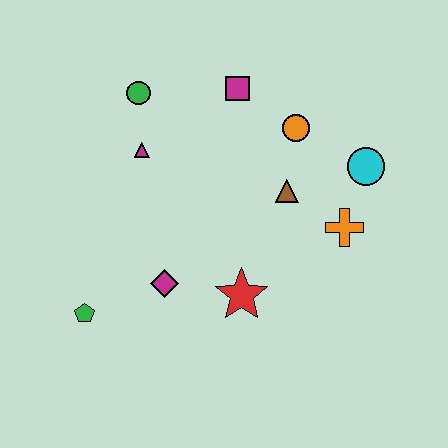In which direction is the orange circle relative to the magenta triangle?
The orange circle is to the right of the magenta triangle.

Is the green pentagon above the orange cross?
No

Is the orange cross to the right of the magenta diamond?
Yes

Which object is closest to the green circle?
The magenta triangle is closest to the green circle.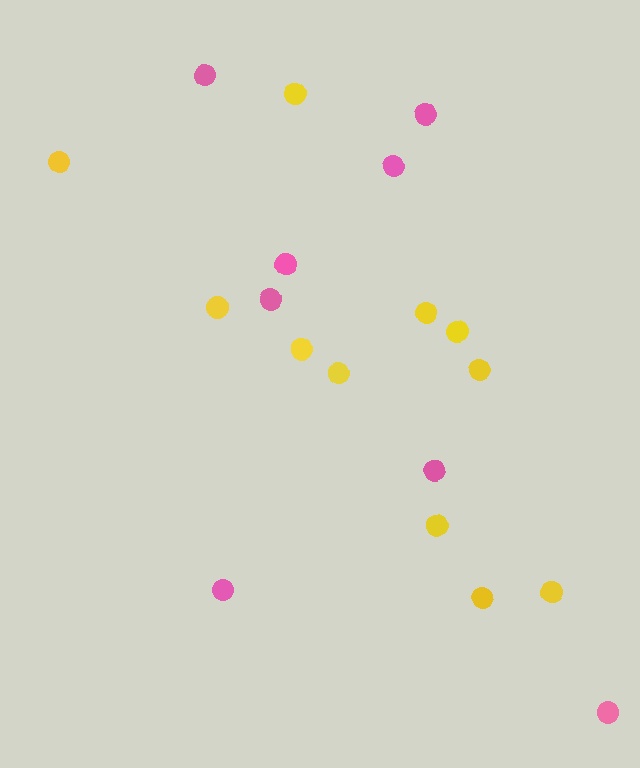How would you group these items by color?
There are 2 groups: one group of pink circles (8) and one group of yellow circles (11).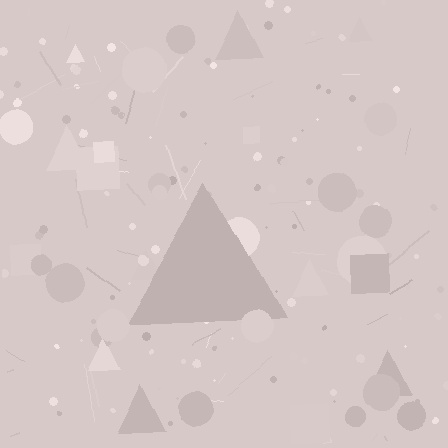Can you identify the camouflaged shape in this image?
The camouflaged shape is a triangle.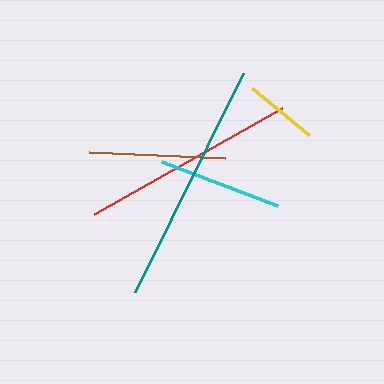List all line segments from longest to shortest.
From longest to shortest: teal, red, brown, cyan, yellow.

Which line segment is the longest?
The teal line is the longest at approximately 244 pixels.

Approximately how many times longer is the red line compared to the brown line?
The red line is approximately 1.6 times the length of the brown line.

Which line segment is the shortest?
The yellow line is the shortest at approximately 74 pixels.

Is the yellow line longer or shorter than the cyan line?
The cyan line is longer than the yellow line.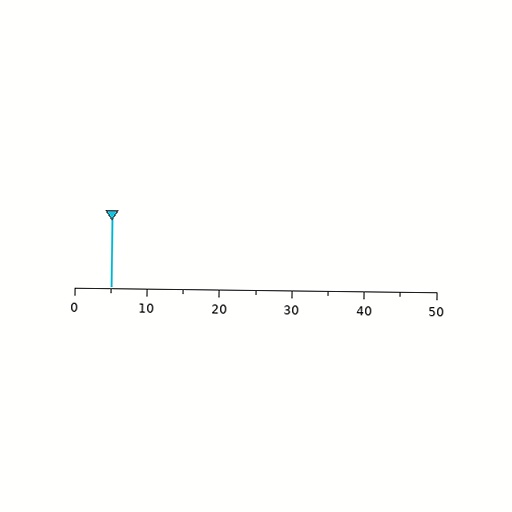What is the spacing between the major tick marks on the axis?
The major ticks are spaced 10 apart.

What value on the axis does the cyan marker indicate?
The marker indicates approximately 5.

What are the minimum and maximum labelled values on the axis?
The axis runs from 0 to 50.